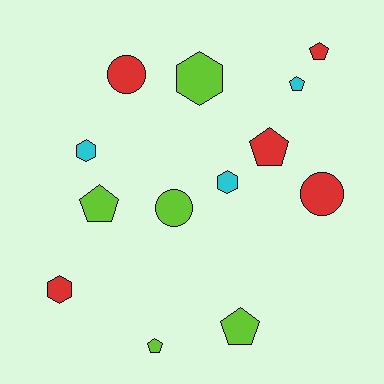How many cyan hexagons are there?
There are 2 cyan hexagons.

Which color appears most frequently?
Lime, with 5 objects.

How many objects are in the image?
There are 13 objects.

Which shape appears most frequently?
Pentagon, with 6 objects.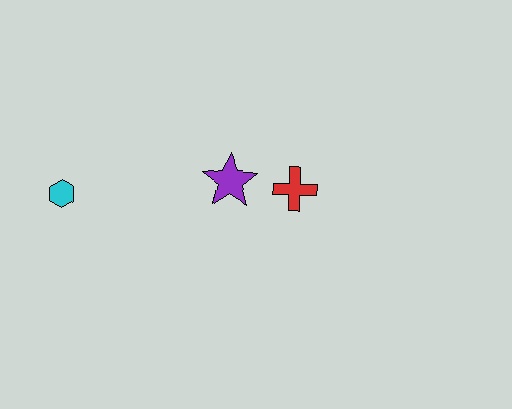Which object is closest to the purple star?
The red cross is closest to the purple star.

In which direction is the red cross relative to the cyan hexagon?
The red cross is to the right of the cyan hexagon.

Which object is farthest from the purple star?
The cyan hexagon is farthest from the purple star.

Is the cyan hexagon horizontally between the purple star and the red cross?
No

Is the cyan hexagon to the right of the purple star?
No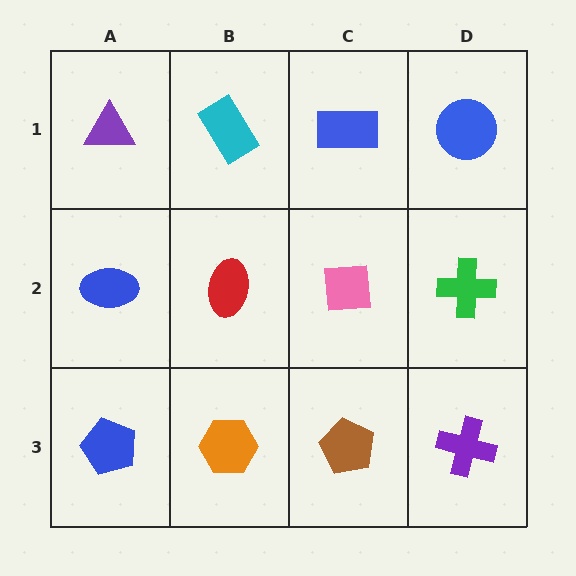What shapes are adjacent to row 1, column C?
A pink square (row 2, column C), a cyan rectangle (row 1, column B), a blue circle (row 1, column D).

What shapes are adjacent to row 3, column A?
A blue ellipse (row 2, column A), an orange hexagon (row 3, column B).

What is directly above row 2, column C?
A blue rectangle.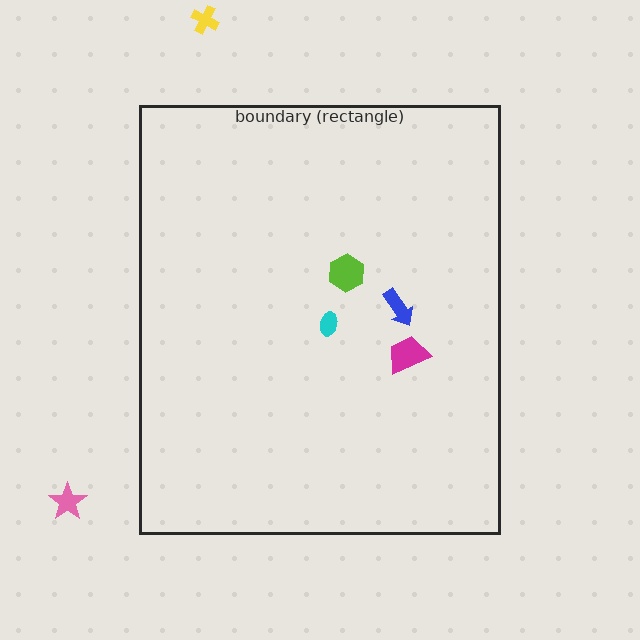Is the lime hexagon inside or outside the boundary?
Inside.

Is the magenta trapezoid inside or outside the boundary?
Inside.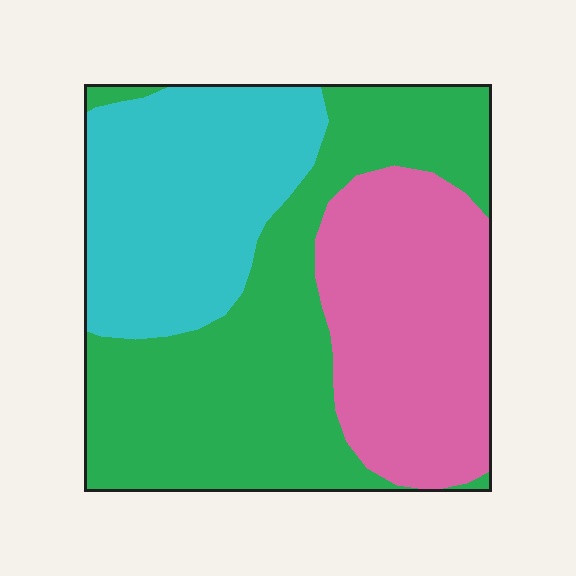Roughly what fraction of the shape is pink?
Pink covers 29% of the shape.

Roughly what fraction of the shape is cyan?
Cyan covers 29% of the shape.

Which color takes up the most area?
Green, at roughly 40%.